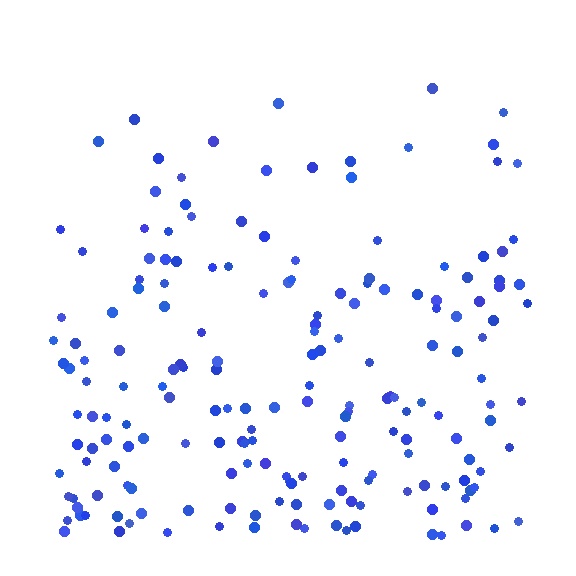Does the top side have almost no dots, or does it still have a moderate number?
Still a moderate number, just noticeably fewer than the bottom.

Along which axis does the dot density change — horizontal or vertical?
Vertical.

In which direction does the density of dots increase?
From top to bottom, with the bottom side densest.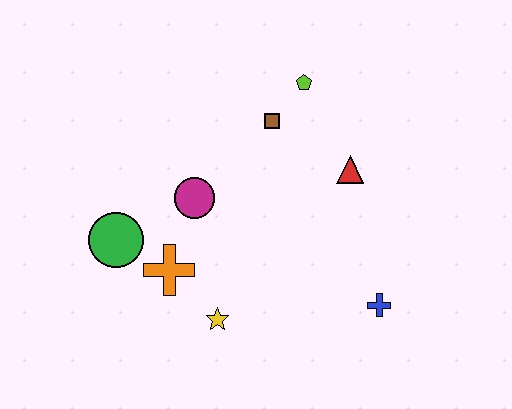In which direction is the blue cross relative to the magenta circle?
The blue cross is to the right of the magenta circle.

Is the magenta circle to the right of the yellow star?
No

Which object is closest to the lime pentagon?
The brown square is closest to the lime pentagon.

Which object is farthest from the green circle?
The blue cross is farthest from the green circle.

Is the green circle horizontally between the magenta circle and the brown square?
No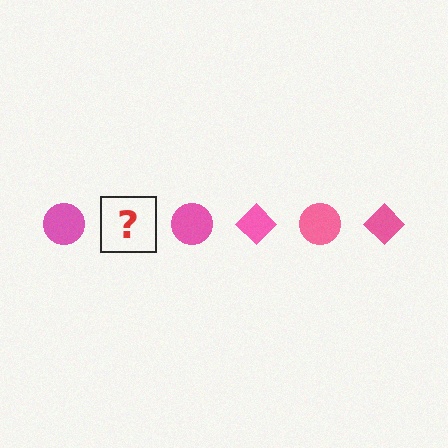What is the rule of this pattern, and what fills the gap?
The rule is that the pattern cycles through circle, diamond shapes in pink. The gap should be filled with a pink diamond.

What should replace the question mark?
The question mark should be replaced with a pink diamond.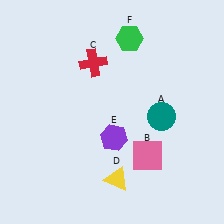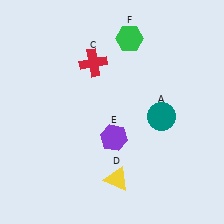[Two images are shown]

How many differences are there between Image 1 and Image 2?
There is 1 difference between the two images.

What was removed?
The pink square (B) was removed in Image 2.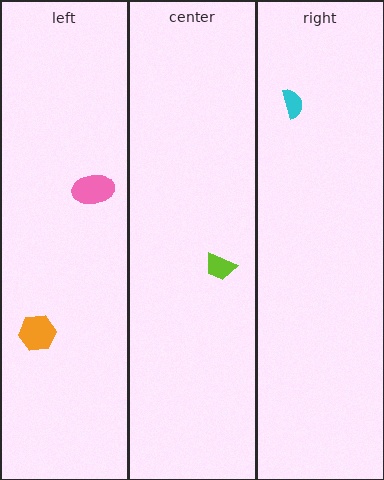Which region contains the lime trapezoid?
The center region.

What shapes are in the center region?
The lime trapezoid.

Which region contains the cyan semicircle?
The right region.